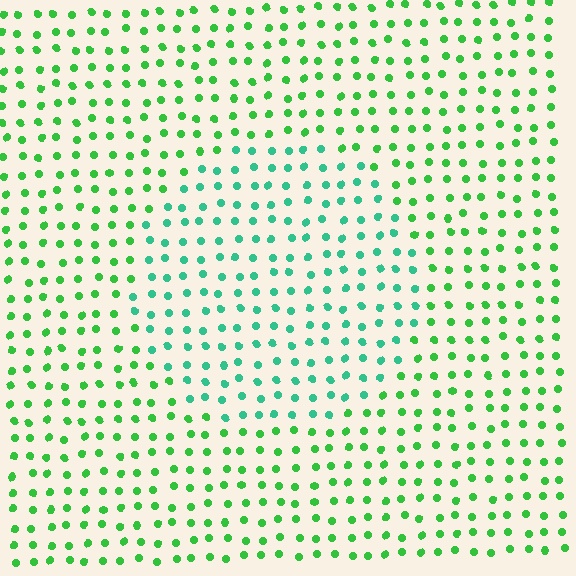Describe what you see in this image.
The image is filled with small green elements in a uniform arrangement. A circle-shaped region is visible where the elements are tinted to a slightly different hue, forming a subtle color boundary.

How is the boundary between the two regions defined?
The boundary is defined purely by a slight shift in hue (about 35 degrees). Spacing, size, and orientation are identical on both sides.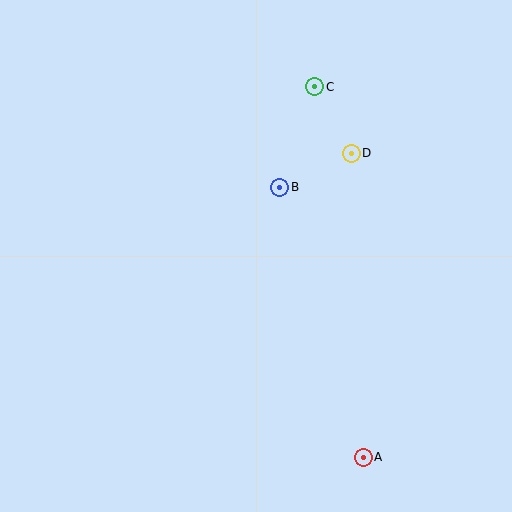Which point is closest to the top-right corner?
Point C is closest to the top-right corner.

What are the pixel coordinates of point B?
Point B is at (280, 187).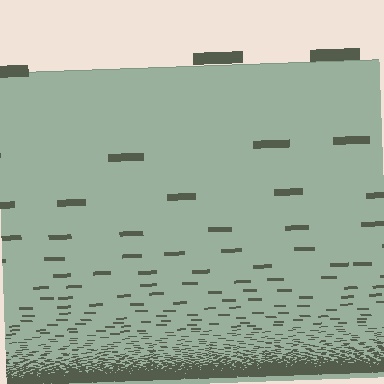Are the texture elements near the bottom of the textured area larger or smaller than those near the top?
Smaller. The gradient is inverted — elements near the bottom are smaller and denser.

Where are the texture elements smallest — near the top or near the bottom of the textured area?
Near the bottom.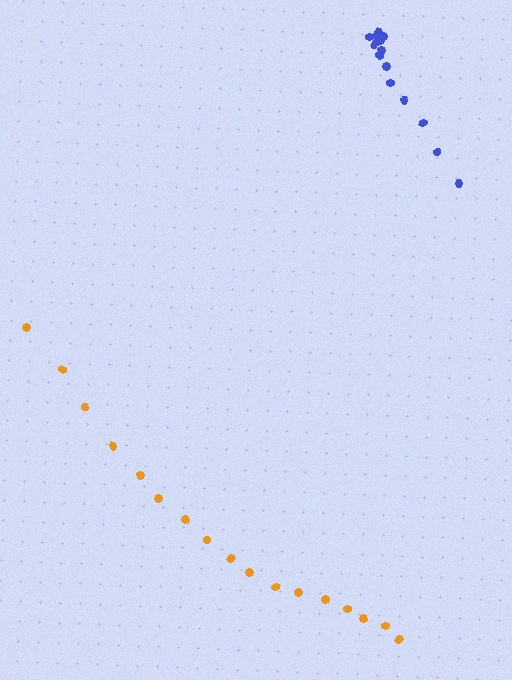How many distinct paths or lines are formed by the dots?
There are 2 distinct paths.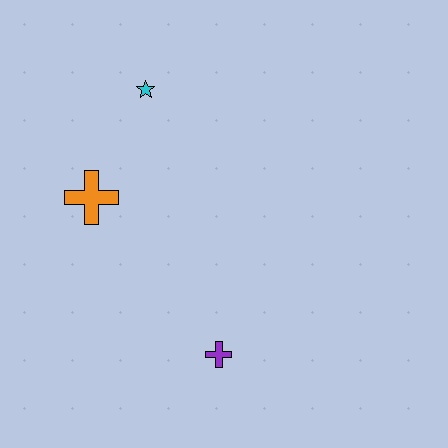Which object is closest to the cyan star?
The orange cross is closest to the cyan star.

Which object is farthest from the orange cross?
The purple cross is farthest from the orange cross.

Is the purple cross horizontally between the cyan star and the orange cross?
No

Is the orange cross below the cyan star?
Yes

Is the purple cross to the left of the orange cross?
No